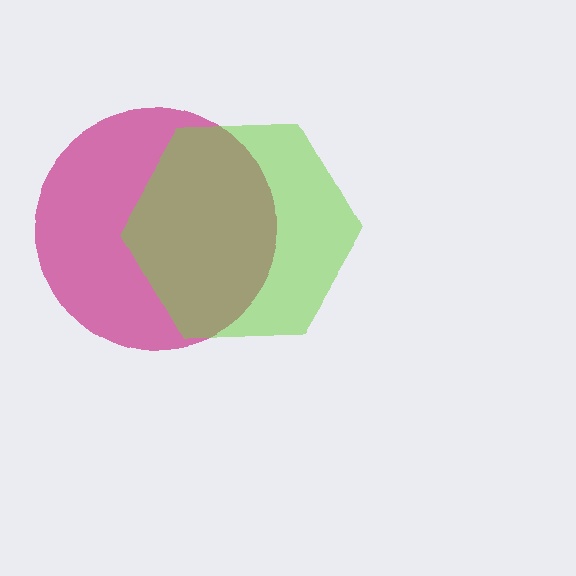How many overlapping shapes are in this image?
There are 2 overlapping shapes in the image.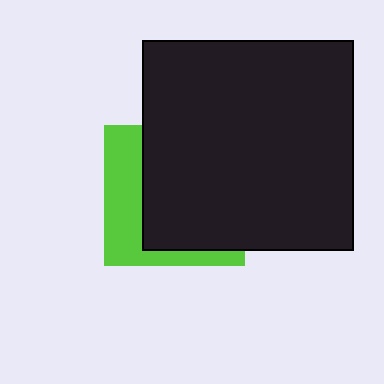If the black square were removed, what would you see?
You would see the complete lime square.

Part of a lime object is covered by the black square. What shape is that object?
It is a square.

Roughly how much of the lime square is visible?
A small part of it is visible (roughly 34%).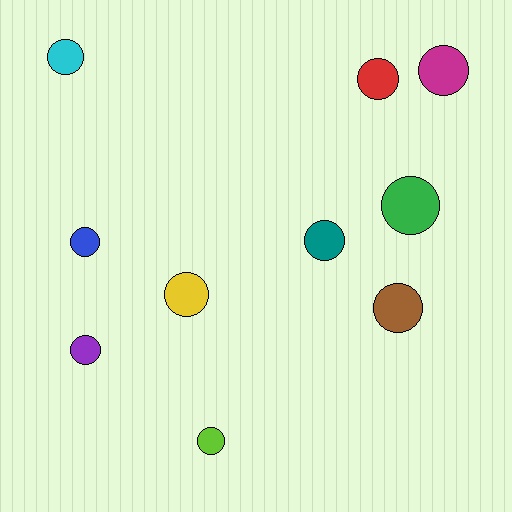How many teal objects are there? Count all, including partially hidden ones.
There is 1 teal object.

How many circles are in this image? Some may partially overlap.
There are 10 circles.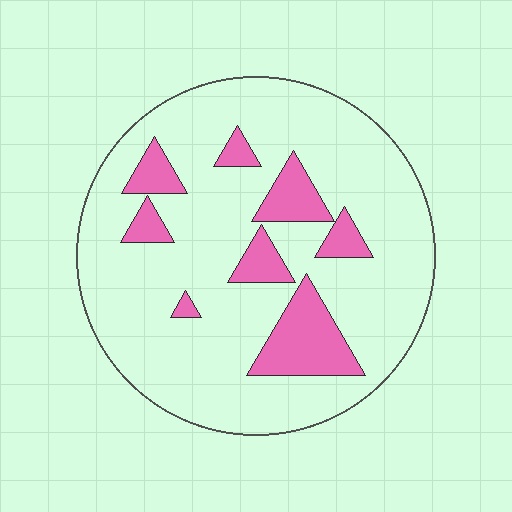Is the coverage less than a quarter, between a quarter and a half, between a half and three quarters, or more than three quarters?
Less than a quarter.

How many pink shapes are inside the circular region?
8.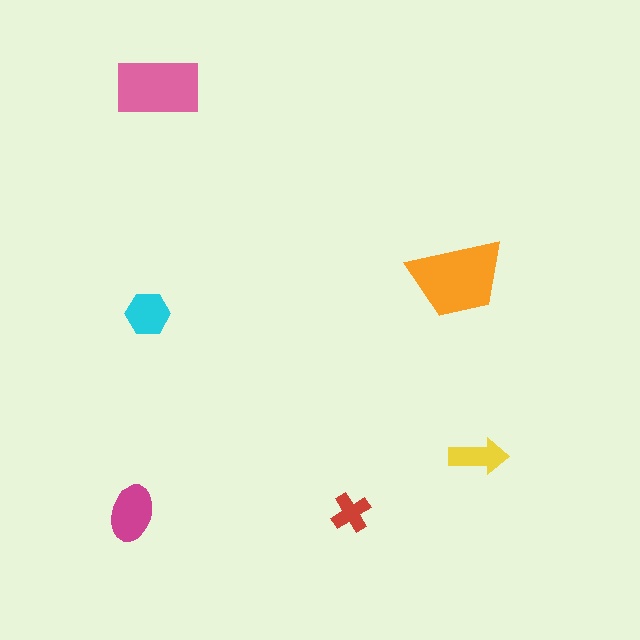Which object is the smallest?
The red cross.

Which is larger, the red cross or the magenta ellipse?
The magenta ellipse.